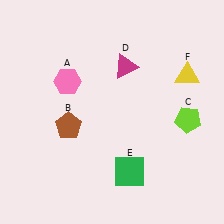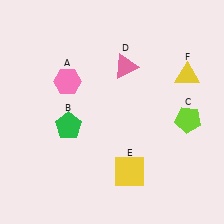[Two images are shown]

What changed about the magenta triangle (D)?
In Image 1, D is magenta. In Image 2, it changed to pink.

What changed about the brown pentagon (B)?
In Image 1, B is brown. In Image 2, it changed to green.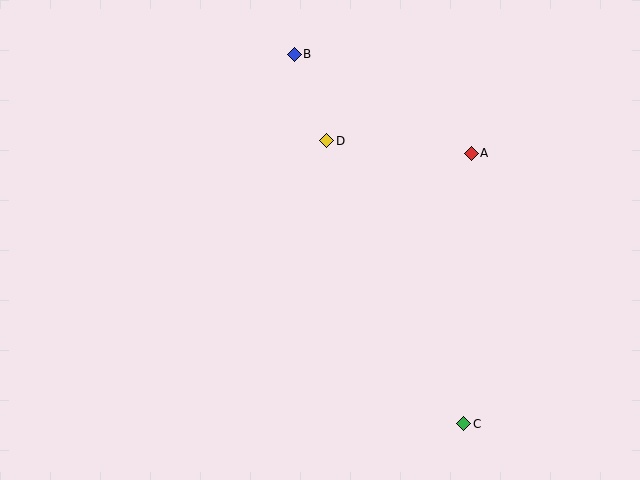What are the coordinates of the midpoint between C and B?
The midpoint between C and B is at (379, 239).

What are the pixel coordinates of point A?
Point A is at (471, 153).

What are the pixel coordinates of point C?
Point C is at (464, 424).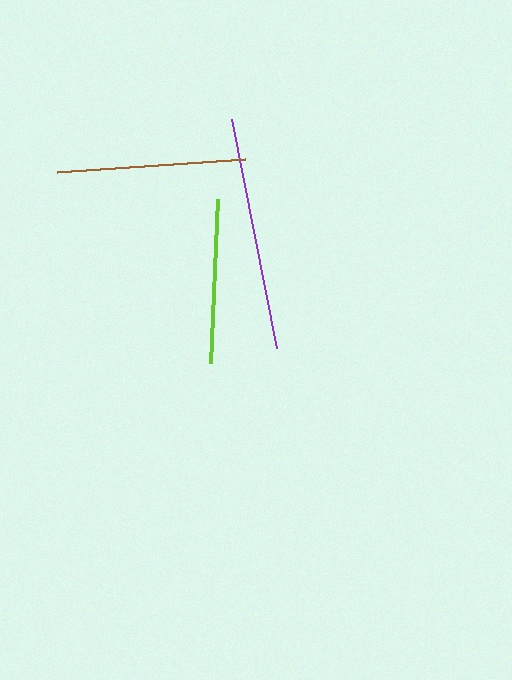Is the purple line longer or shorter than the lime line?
The purple line is longer than the lime line.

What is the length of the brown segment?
The brown segment is approximately 188 pixels long.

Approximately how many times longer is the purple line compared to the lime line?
The purple line is approximately 1.4 times the length of the lime line.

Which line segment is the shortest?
The lime line is the shortest at approximately 164 pixels.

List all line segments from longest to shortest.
From longest to shortest: purple, brown, lime.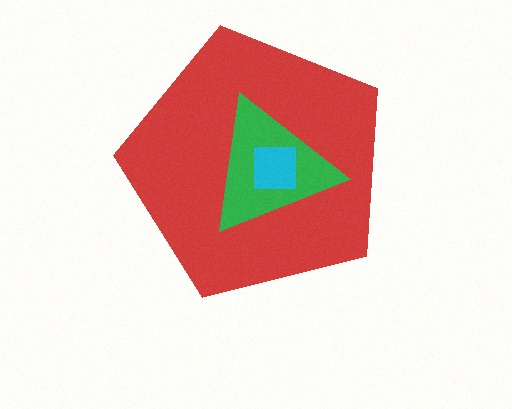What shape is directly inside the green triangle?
The cyan square.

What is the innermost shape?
The cyan square.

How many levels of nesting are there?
3.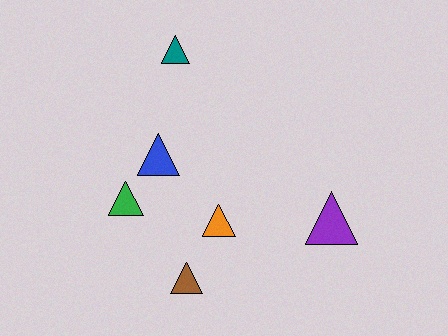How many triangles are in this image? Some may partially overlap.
There are 6 triangles.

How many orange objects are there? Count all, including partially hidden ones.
There is 1 orange object.